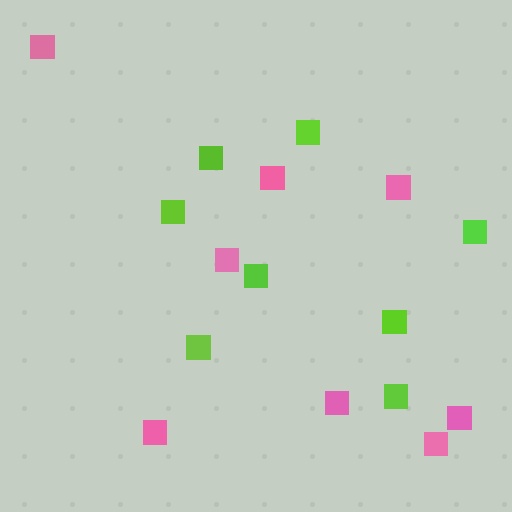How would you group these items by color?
There are 2 groups: one group of lime squares (8) and one group of pink squares (8).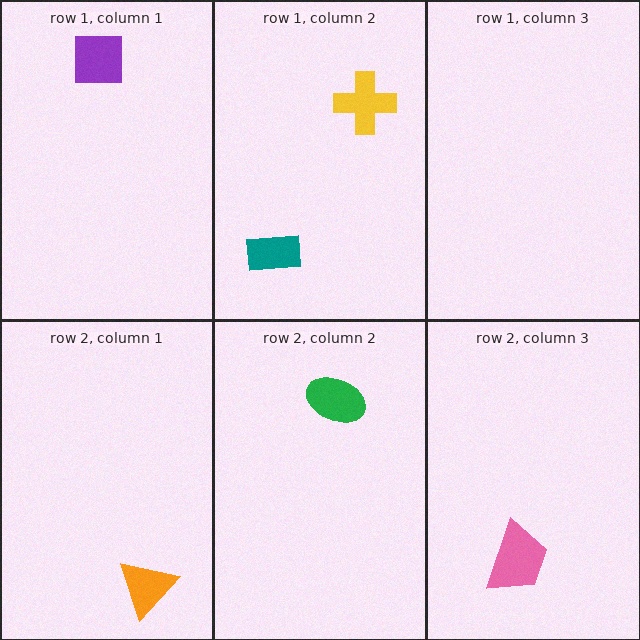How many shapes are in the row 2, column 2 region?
1.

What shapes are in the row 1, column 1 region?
The purple square.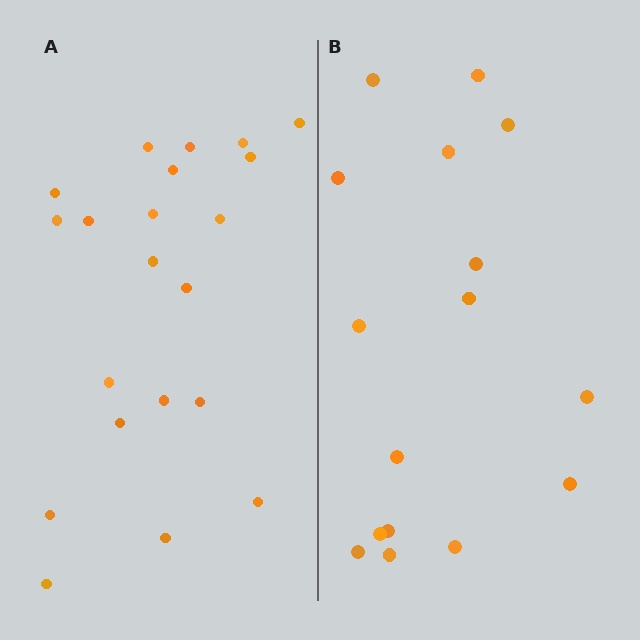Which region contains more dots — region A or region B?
Region A (the left region) has more dots.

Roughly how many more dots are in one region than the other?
Region A has about 5 more dots than region B.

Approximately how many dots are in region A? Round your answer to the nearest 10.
About 20 dots. (The exact count is 21, which rounds to 20.)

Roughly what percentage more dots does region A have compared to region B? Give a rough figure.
About 30% more.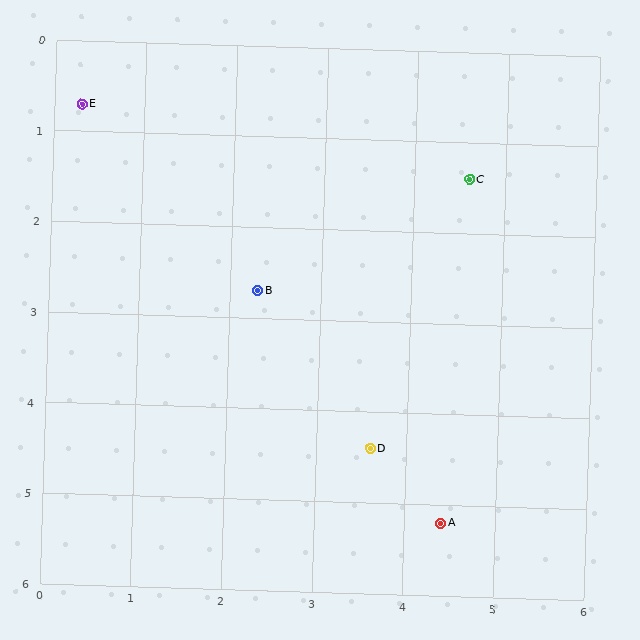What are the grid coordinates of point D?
Point D is at approximately (3.6, 4.4).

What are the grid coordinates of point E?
Point E is at approximately (0.3, 0.7).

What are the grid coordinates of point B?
Point B is at approximately (2.3, 2.7).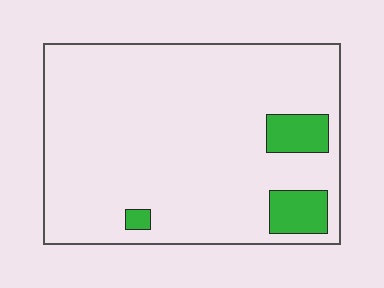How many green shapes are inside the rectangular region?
3.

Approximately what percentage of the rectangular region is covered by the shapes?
Approximately 10%.